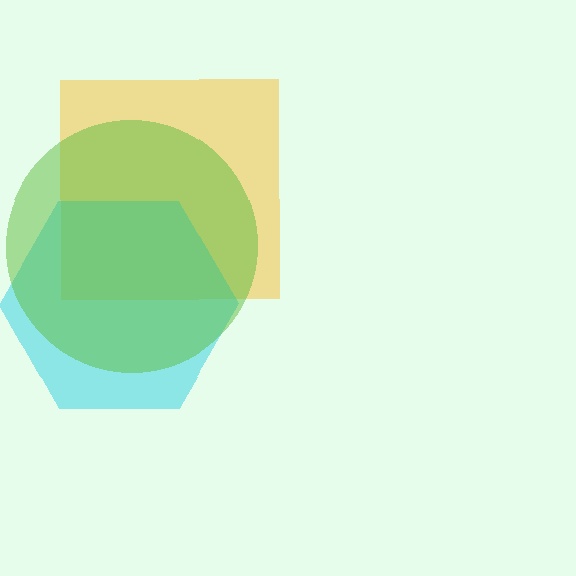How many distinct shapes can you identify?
There are 3 distinct shapes: a yellow square, a cyan hexagon, a lime circle.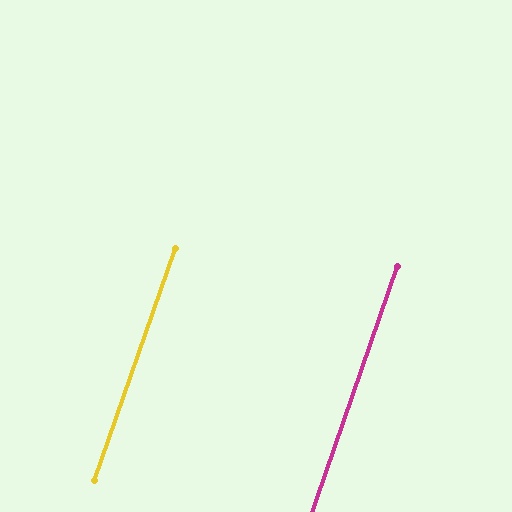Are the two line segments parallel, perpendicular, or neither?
Parallel — their directions differ by only 0.0°.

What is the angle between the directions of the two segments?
Approximately 0 degrees.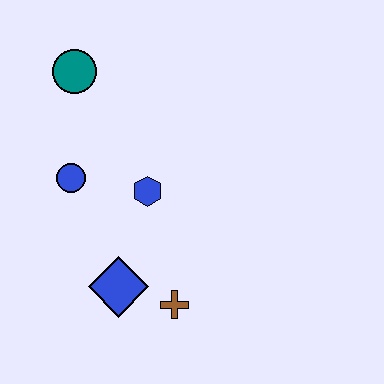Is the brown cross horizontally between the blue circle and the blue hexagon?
No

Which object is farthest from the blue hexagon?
The teal circle is farthest from the blue hexagon.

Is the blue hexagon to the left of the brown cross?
Yes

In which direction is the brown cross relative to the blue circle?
The brown cross is below the blue circle.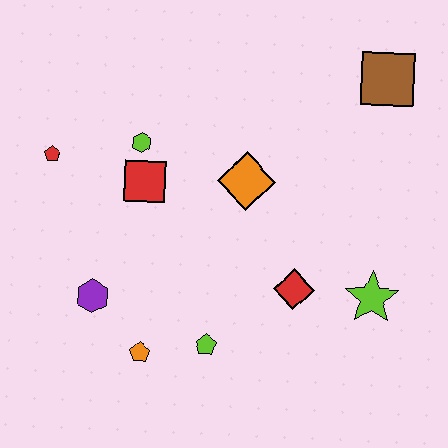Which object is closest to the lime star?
The red diamond is closest to the lime star.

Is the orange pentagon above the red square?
No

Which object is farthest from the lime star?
The red pentagon is farthest from the lime star.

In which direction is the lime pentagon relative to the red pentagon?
The lime pentagon is below the red pentagon.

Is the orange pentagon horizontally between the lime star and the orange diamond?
No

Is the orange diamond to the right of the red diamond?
No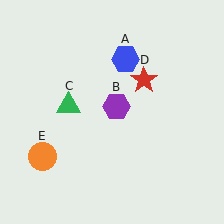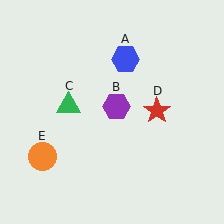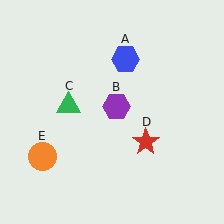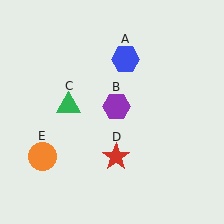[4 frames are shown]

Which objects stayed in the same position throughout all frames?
Blue hexagon (object A) and purple hexagon (object B) and green triangle (object C) and orange circle (object E) remained stationary.